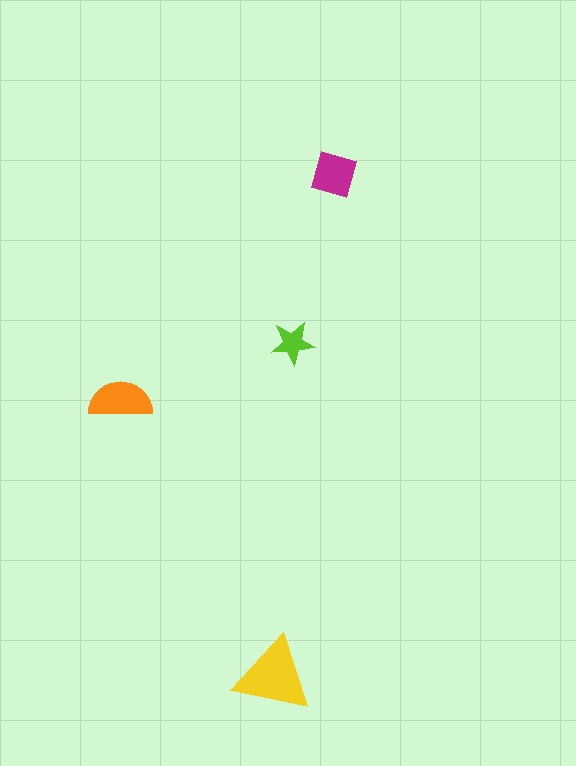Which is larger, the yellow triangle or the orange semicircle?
The yellow triangle.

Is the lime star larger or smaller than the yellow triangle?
Smaller.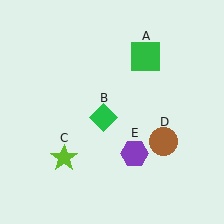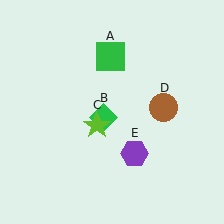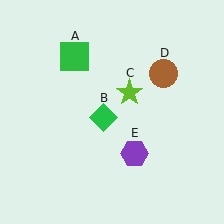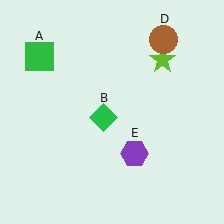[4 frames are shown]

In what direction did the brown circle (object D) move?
The brown circle (object D) moved up.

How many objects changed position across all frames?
3 objects changed position: green square (object A), lime star (object C), brown circle (object D).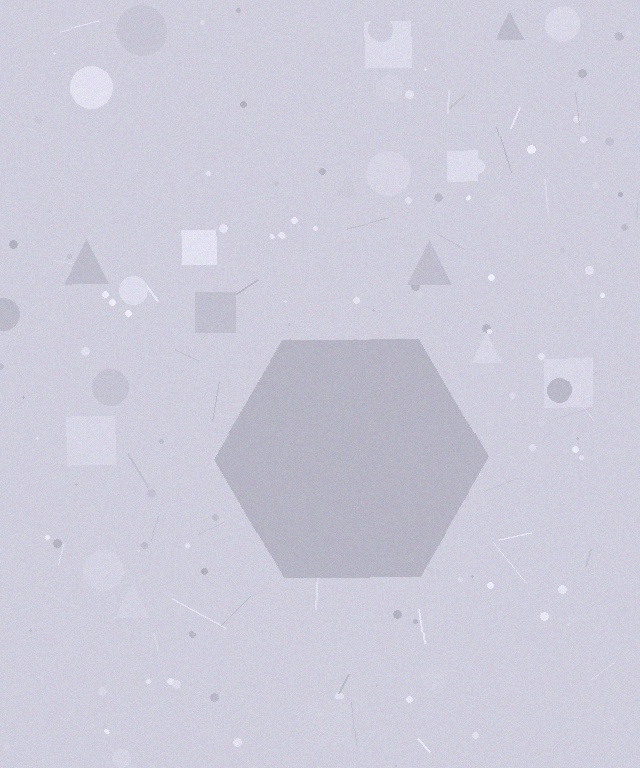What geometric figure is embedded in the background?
A hexagon is embedded in the background.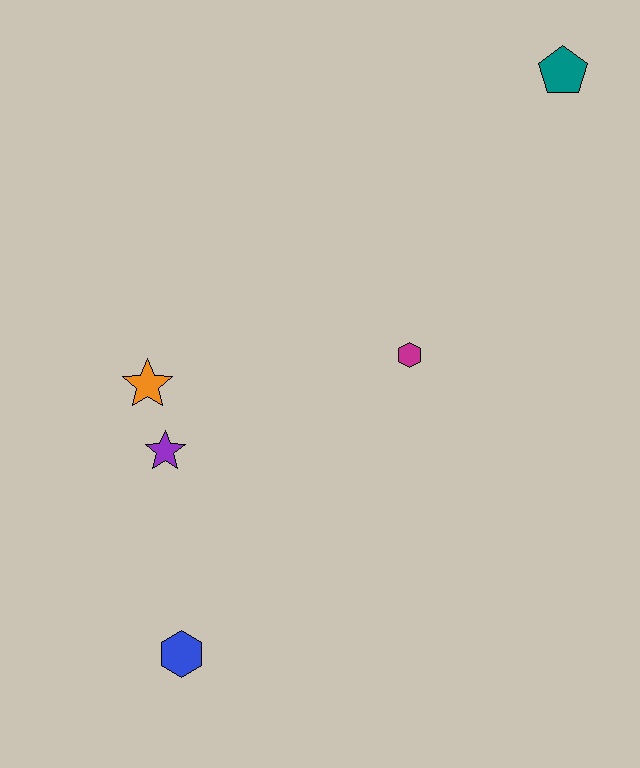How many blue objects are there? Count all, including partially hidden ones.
There is 1 blue object.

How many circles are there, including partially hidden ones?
There are no circles.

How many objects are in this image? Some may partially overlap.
There are 5 objects.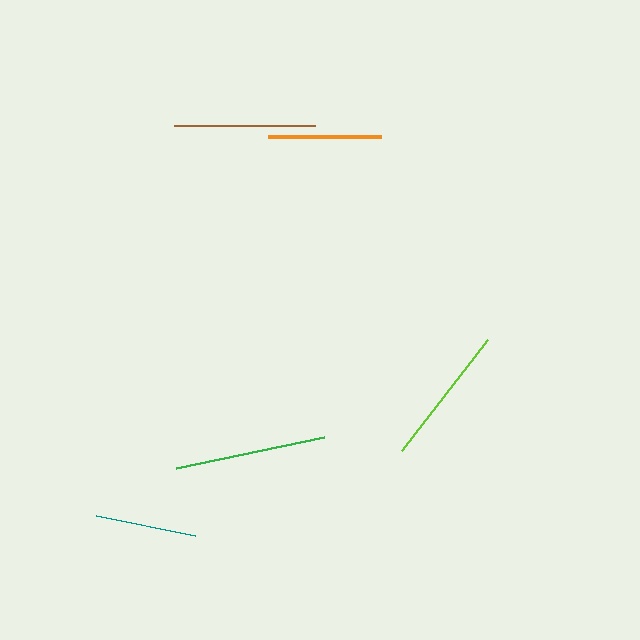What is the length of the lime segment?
The lime segment is approximately 140 pixels long.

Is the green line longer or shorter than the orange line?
The green line is longer than the orange line.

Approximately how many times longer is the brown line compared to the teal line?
The brown line is approximately 1.4 times the length of the teal line.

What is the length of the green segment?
The green segment is approximately 152 pixels long.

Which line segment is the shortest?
The teal line is the shortest at approximately 101 pixels.